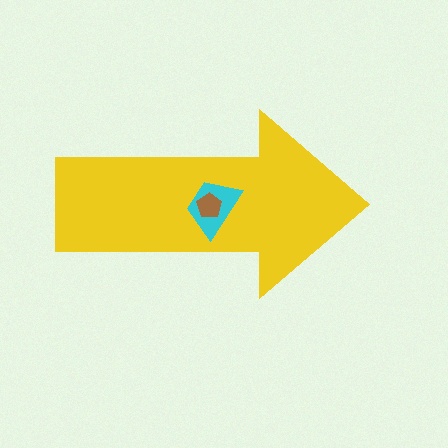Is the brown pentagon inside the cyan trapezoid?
Yes.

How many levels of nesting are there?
3.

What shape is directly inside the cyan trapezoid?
The brown pentagon.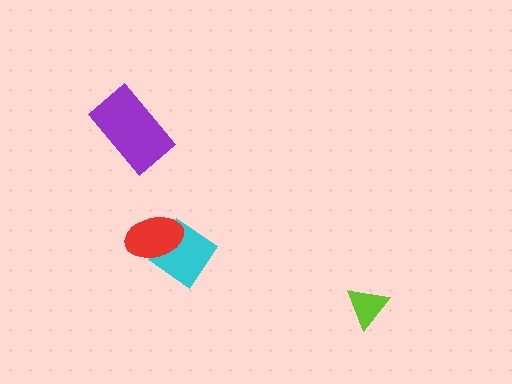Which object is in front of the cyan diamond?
The red ellipse is in front of the cyan diamond.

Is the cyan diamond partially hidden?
Yes, it is partially covered by another shape.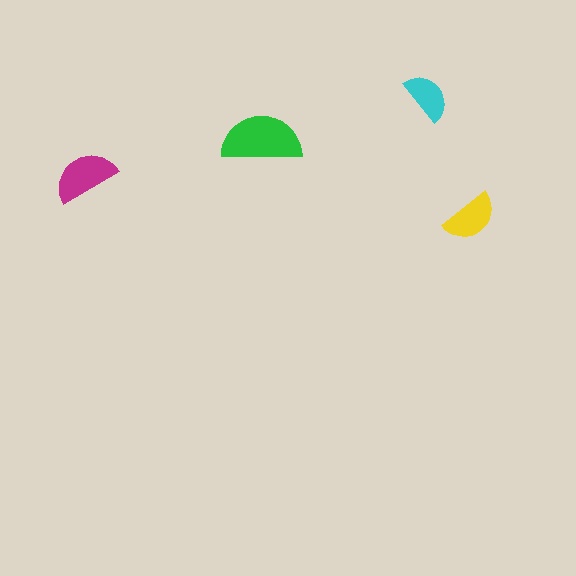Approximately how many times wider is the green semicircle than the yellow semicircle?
About 1.5 times wider.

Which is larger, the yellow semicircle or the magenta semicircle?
The magenta one.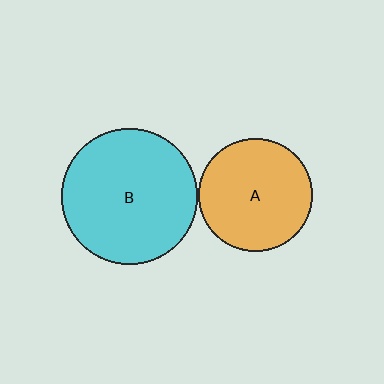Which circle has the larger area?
Circle B (cyan).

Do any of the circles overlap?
No, none of the circles overlap.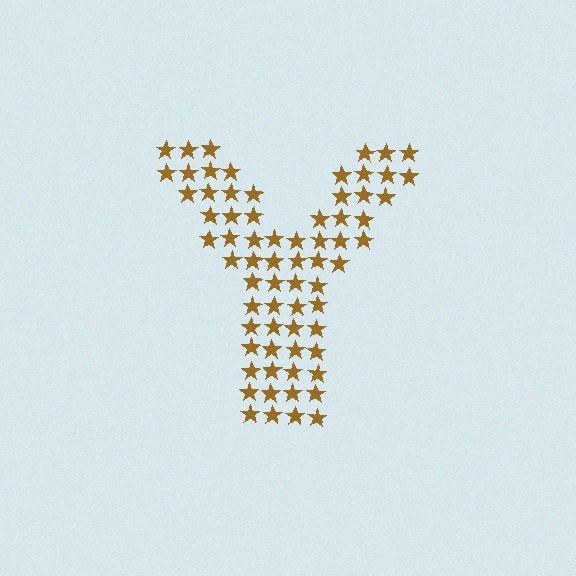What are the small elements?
The small elements are stars.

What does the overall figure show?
The overall figure shows the letter Y.